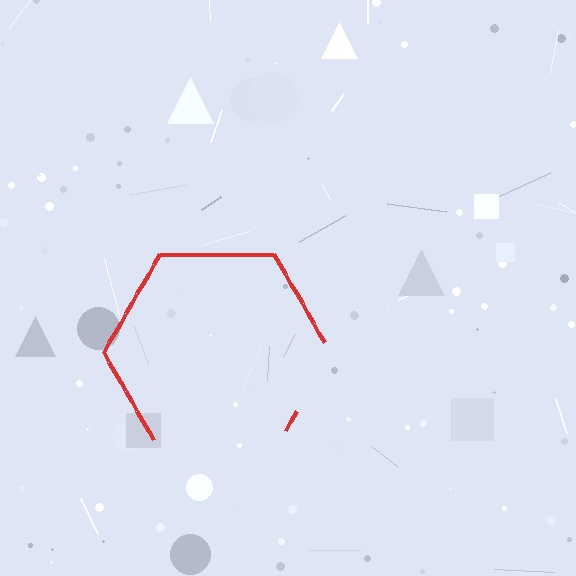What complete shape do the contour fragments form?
The contour fragments form a hexagon.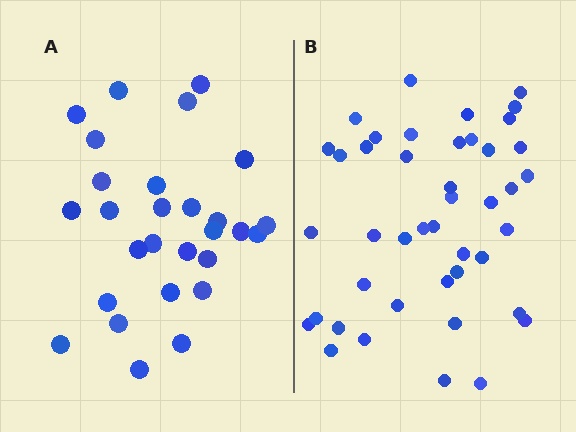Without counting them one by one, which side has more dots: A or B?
Region B (the right region) has more dots.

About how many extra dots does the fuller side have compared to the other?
Region B has approximately 15 more dots than region A.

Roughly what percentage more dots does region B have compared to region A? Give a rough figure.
About 55% more.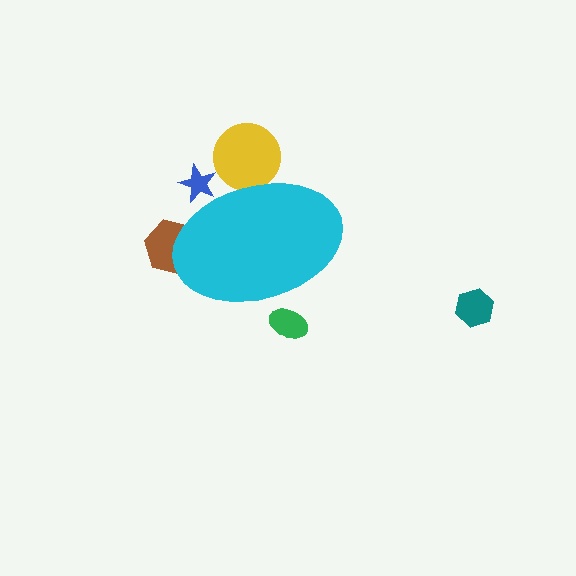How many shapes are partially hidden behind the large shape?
4 shapes are partially hidden.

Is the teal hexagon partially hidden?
No, the teal hexagon is fully visible.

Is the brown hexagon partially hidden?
Yes, the brown hexagon is partially hidden behind the cyan ellipse.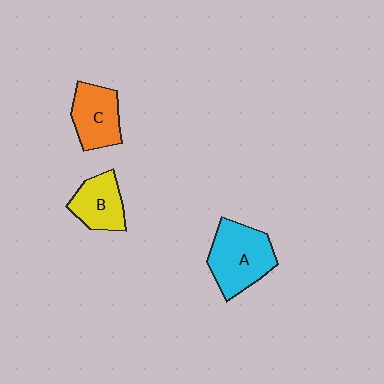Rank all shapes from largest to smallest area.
From largest to smallest: A (cyan), C (orange), B (yellow).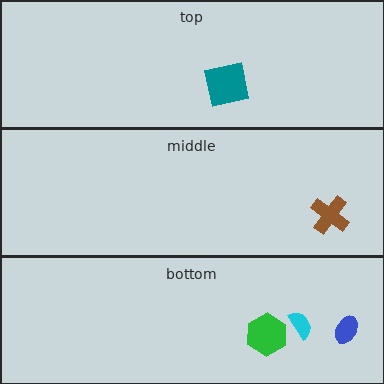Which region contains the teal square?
The top region.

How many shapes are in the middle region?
1.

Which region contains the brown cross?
The middle region.